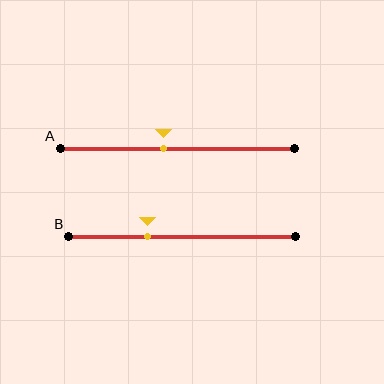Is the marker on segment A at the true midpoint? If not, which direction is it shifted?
No, the marker on segment A is shifted to the left by about 6% of the segment length.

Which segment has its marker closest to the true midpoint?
Segment A has its marker closest to the true midpoint.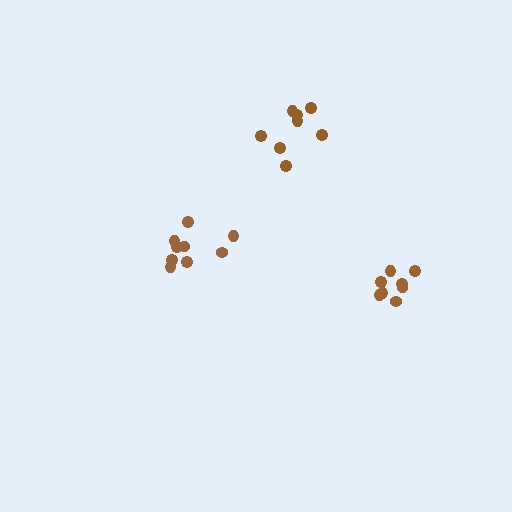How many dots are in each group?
Group 1: 8 dots, Group 2: 9 dots, Group 3: 8 dots (25 total).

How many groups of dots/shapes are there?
There are 3 groups.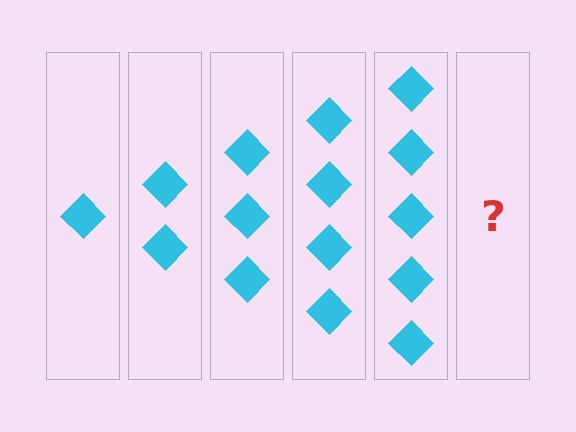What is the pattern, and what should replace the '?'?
The pattern is that each step adds one more diamond. The '?' should be 6 diamonds.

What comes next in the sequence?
The next element should be 6 diamonds.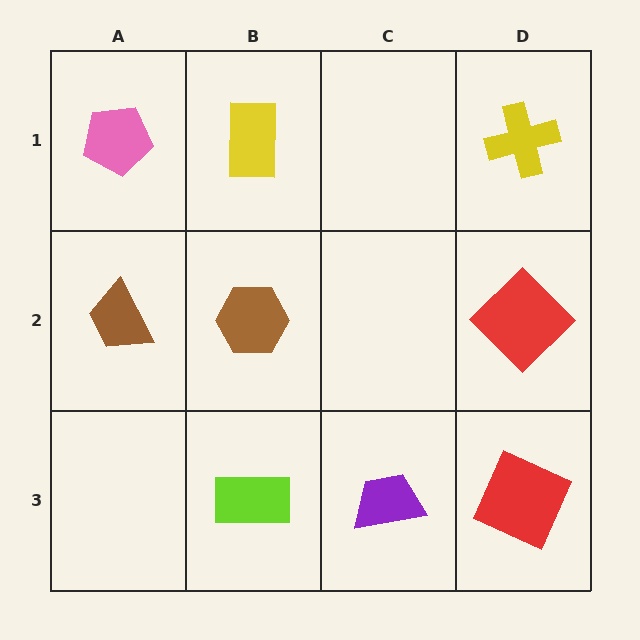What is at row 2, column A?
A brown trapezoid.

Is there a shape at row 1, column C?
No, that cell is empty.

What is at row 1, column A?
A pink pentagon.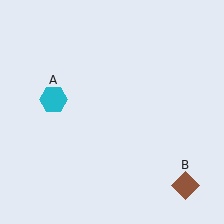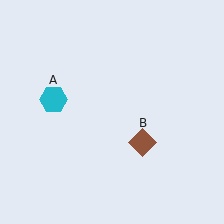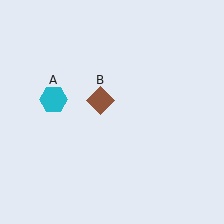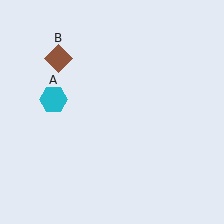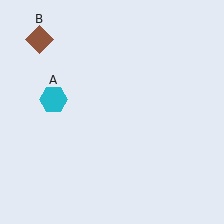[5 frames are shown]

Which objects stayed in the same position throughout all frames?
Cyan hexagon (object A) remained stationary.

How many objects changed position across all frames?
1 object changed position: brown diamond (object B).